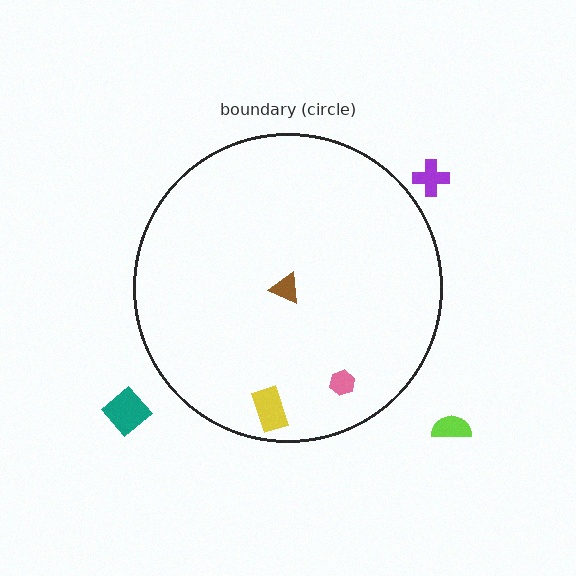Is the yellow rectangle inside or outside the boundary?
Inside.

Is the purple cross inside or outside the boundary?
Outside.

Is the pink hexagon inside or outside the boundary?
Inside.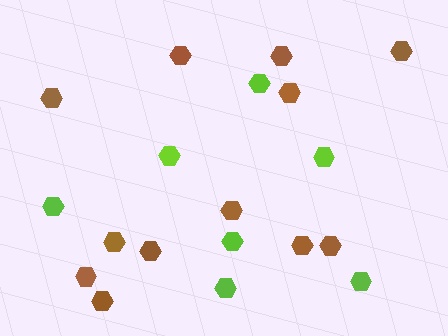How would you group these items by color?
There are 2 groups: one group of lime hexagons (7) and one group of brown hexagons (12).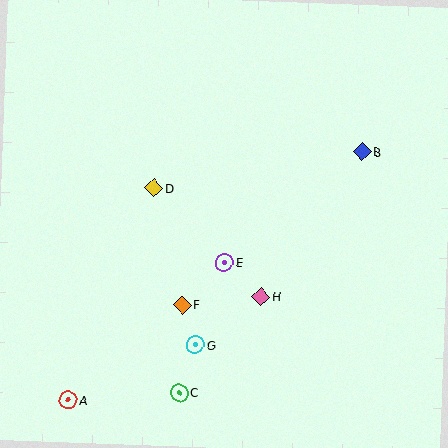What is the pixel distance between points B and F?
The distance between B and F is 236 pixels.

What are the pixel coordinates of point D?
Point D is at (154, 188).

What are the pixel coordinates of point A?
Point A is at (68, 400).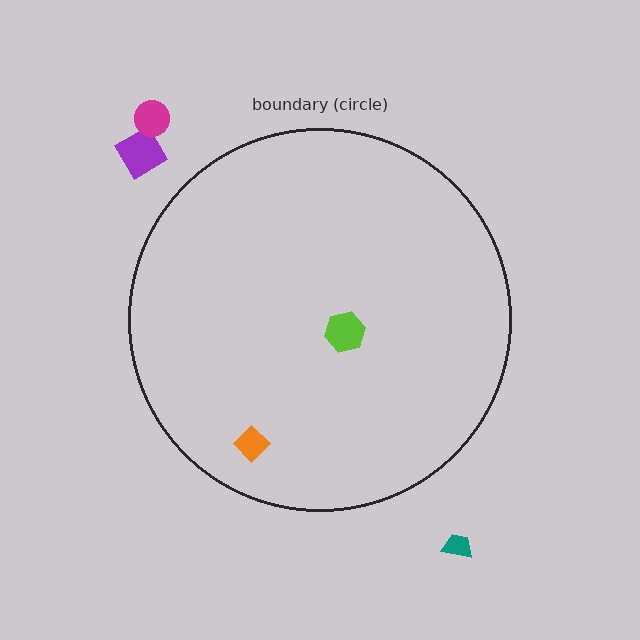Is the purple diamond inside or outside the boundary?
Outside.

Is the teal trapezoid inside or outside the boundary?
Outside.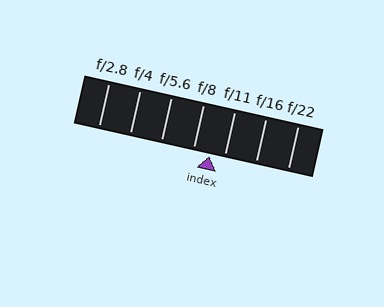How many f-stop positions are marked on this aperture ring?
There are 7 f-stop positions marked.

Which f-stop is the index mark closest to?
The index mark is closest to f/11.